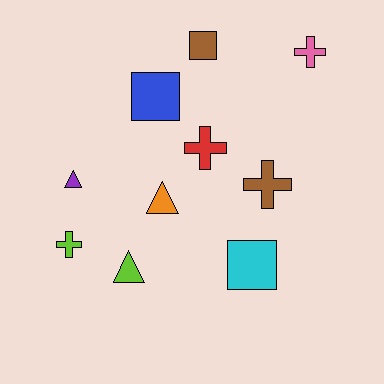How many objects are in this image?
There are 10 objects.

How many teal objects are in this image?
There are no teal objects.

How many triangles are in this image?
There are 3 triangles.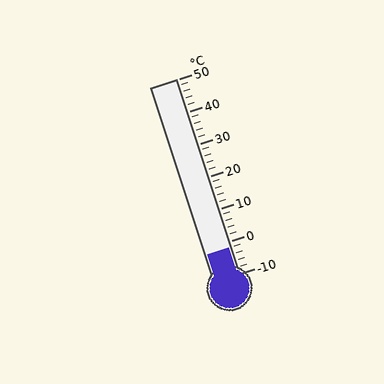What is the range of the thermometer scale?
The thermometer scale ranges from -10°C to 50°C.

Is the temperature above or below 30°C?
The temperature is below 30°C.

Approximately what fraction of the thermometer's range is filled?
The thermometer is filled to approximately 15% of its range.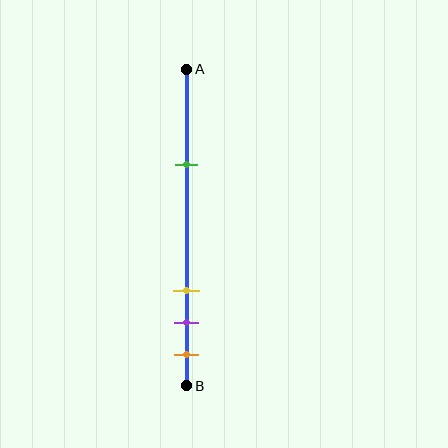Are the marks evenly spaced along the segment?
No, the marks are not evenly spaced.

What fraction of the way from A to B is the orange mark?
The orange mark is approximately 90% (0.9) of the way from A to B.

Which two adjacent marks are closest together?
The purple and orange marks are the closest adjacent pair.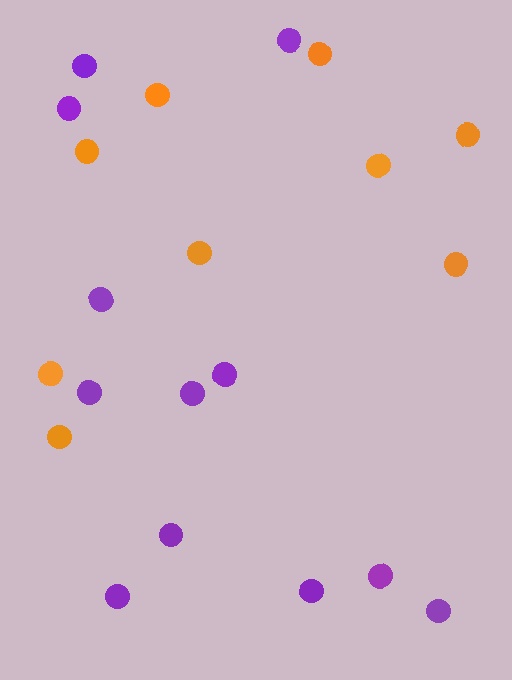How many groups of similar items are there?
There are 2 groups: one group of purple circles (12) and one group of orange circles (9).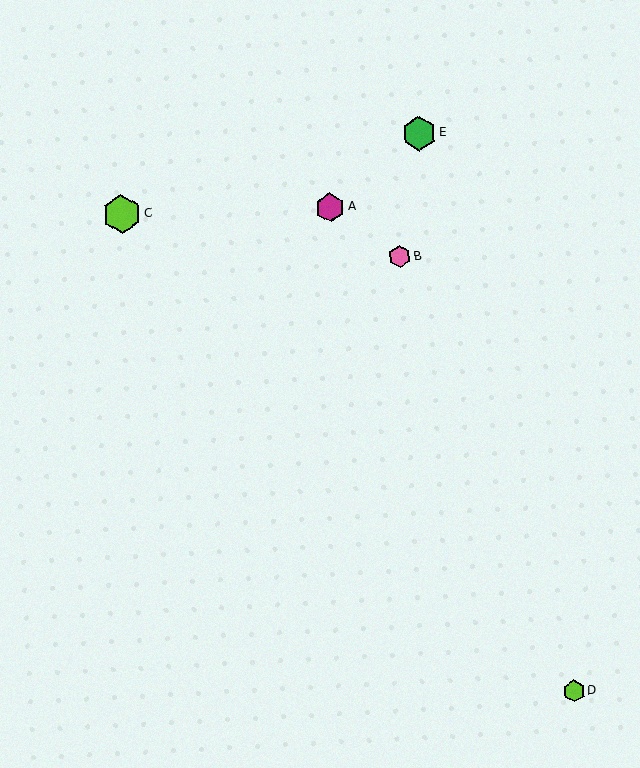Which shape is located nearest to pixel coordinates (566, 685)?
The lime hexagon (labeled D) at (574, 691) is nearest to that location.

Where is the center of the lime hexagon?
The center of the lime hexagon is at (122, 214).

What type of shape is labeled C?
Shape C is a lime hexagon.